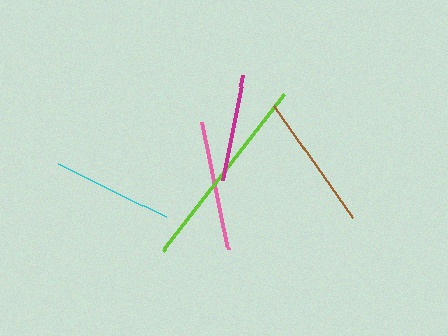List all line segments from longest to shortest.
From longest to shortest: lime, brown, pink, cyan, magenta.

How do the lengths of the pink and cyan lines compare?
The pink and cyan lines are approximately the same length.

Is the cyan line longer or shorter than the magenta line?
The cyan line is longer than the magenta line.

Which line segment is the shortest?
The magenta line is the shortest at approximately 107 pixels.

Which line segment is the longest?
The lime line is the longest at approximately 198 pixels.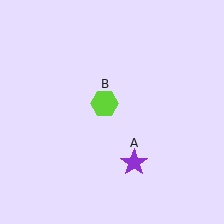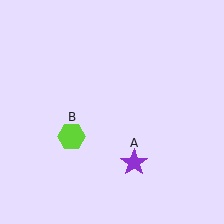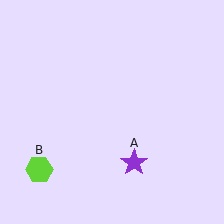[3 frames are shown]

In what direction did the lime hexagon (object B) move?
The lime hexagon (object B) moved down and to the left.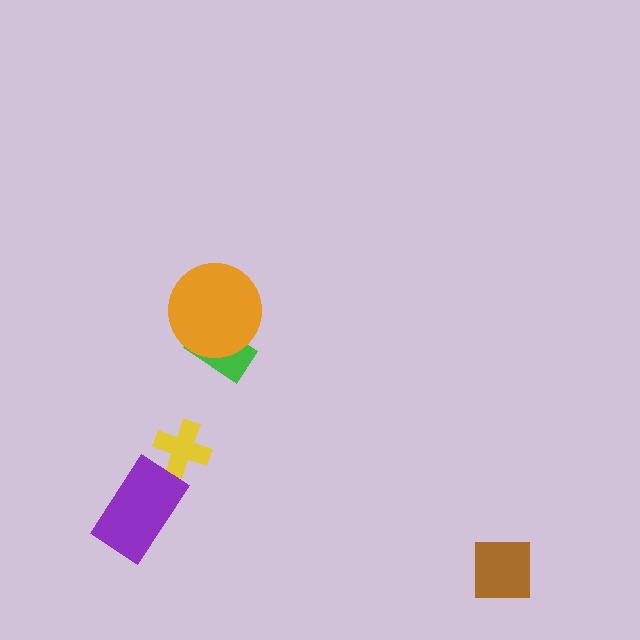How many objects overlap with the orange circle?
1 object overlaps with the orange circle.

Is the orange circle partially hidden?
No, no other shape covers it.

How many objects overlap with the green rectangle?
1 object overlaps with the green rectangle.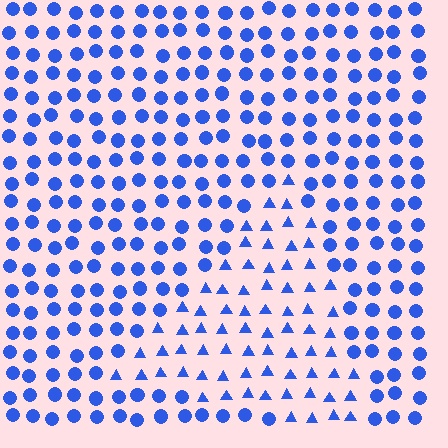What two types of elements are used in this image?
The image uses triangles inside the triangle region and circles outside it.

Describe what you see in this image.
The image is filled with small blue elements arranged in a uniform grid. A triangle-shaped region contains triangles, while the surrounding area contains circles. The boundary is defined purely by the change in element shape.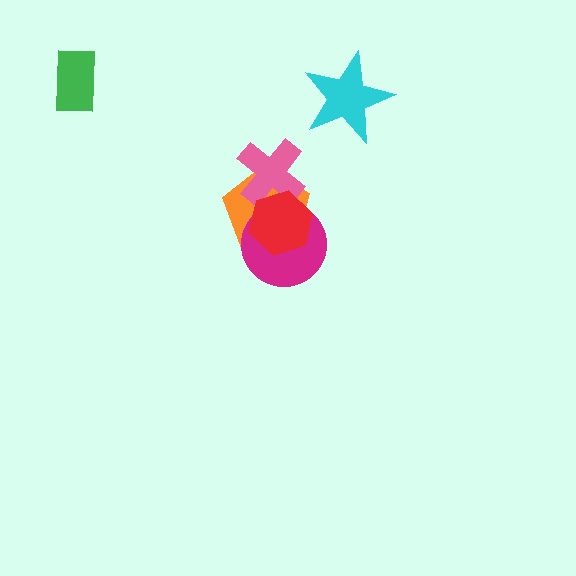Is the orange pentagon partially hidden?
Yes, it is partially covered by another shape.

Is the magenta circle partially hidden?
Yes, it is partially covered by another shape.